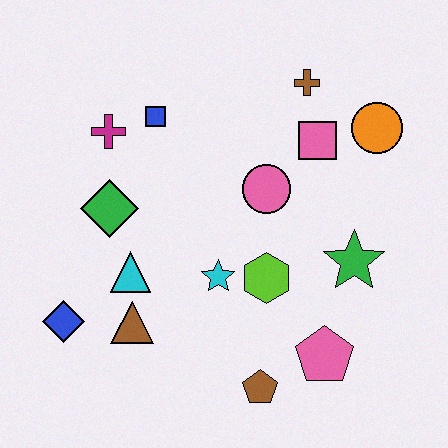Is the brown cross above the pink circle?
Yes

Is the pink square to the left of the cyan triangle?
No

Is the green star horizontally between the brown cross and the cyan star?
No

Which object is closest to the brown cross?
The pink square is closest to the brown cross.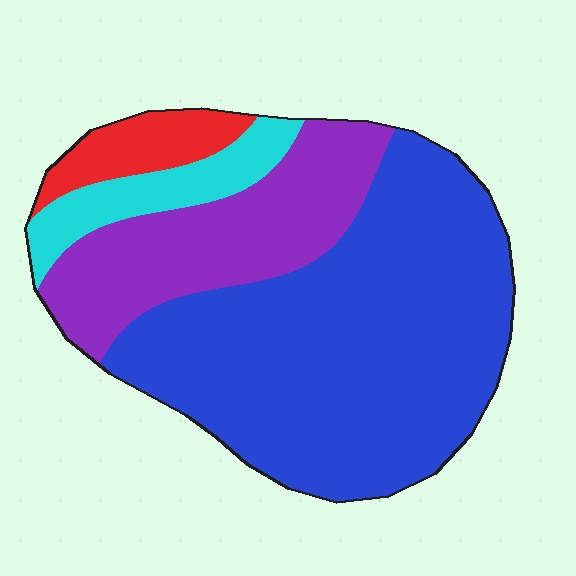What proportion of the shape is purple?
Purple takes up about one quarter (1/4) of the shape.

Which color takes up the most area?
Blue, at roughly 60%.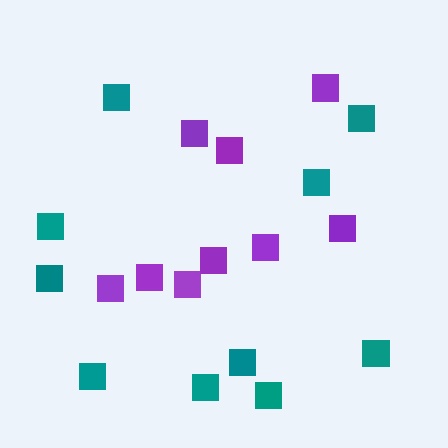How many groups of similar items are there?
There are 2 groups: one group of teal squares (10) and one group of purple squares (9).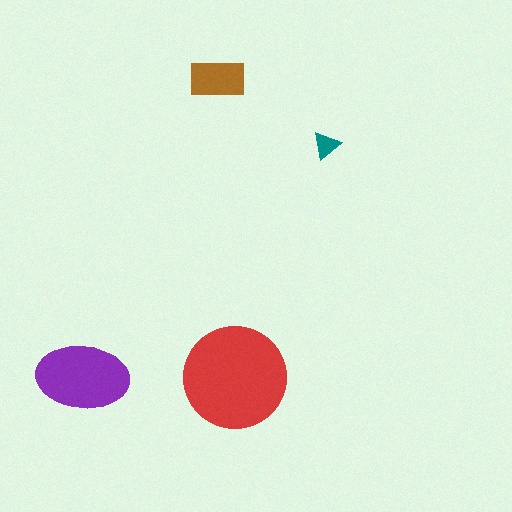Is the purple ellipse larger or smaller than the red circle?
Smaller.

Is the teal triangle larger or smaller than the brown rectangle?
Smaller.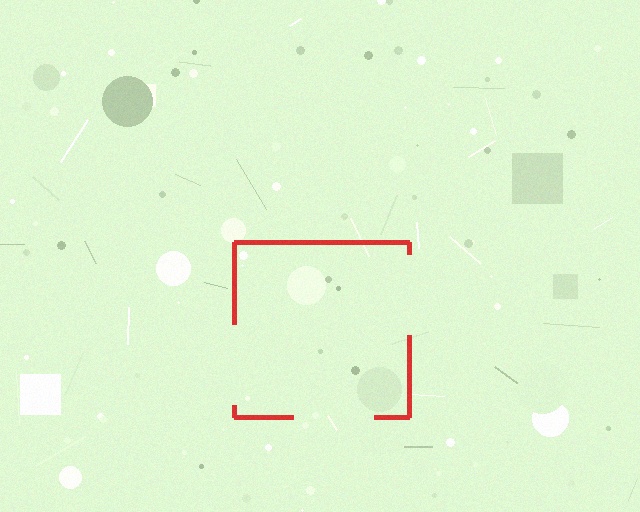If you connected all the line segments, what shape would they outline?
They would outline a square.